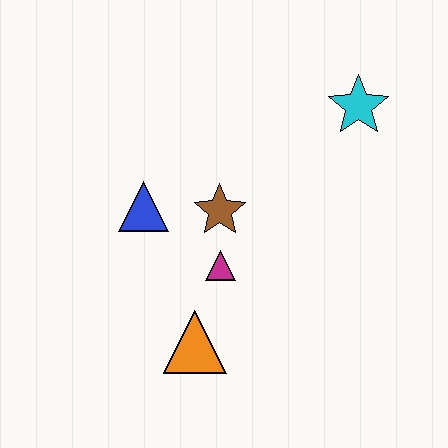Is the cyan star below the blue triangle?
No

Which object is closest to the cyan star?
The brown star is closest to the cyan star.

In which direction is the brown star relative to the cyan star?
The brown star is to the left of the cyan star.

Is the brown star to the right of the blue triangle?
Yes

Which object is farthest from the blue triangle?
The cyan star is farthest from the blue triangle.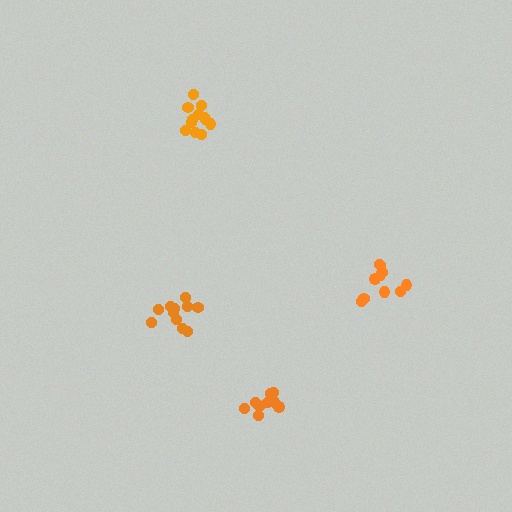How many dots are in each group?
Group 1: 11 dots, Group 2: 12 dots, Group 3: 9 dots, Group 4: 10 dots (42 total).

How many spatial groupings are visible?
There are 4 spatial groupings.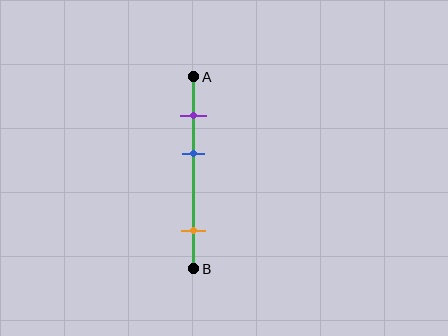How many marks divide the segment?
There are 3 marks dividing the segment.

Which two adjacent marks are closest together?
The purple and blue marks are the closest adjacent pair.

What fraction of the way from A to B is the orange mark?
The orange mark is approximately 80% (0.8) of the way from A to B.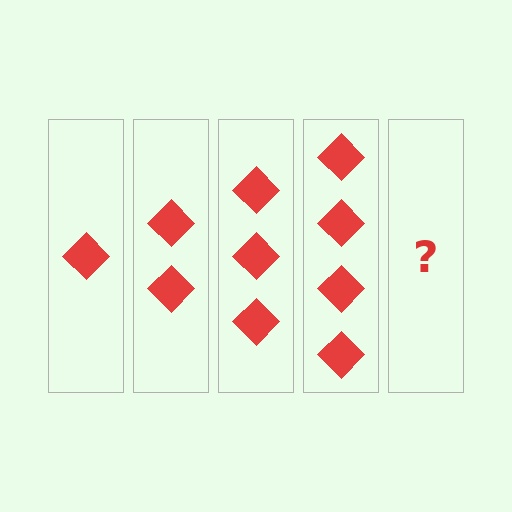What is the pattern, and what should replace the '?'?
The pattern is that each step adds one more diamond. The '?' should be 5 diamonds.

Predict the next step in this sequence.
The next step is 5 diamonds.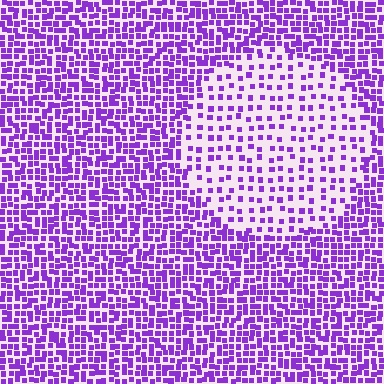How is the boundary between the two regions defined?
The boundary is defined by a change in element density (approximately 2.3x ratio). All elements are the same color, size, and shape.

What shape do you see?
I see a circle.